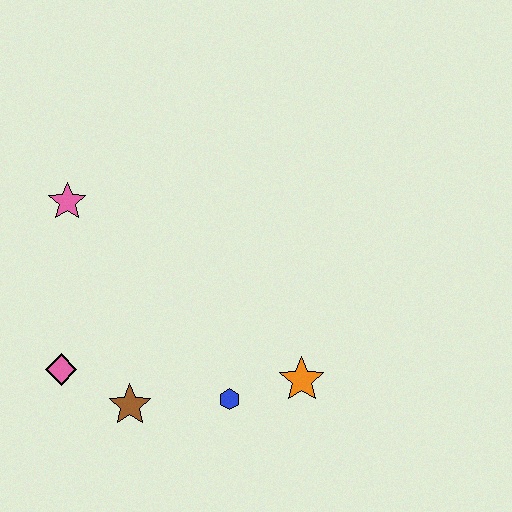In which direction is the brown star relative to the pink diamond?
The brown star is to the right of the pink diamond.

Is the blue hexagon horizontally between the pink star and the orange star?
Yes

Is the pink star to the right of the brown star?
No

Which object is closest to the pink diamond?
The brown star is closest to the pink diamond.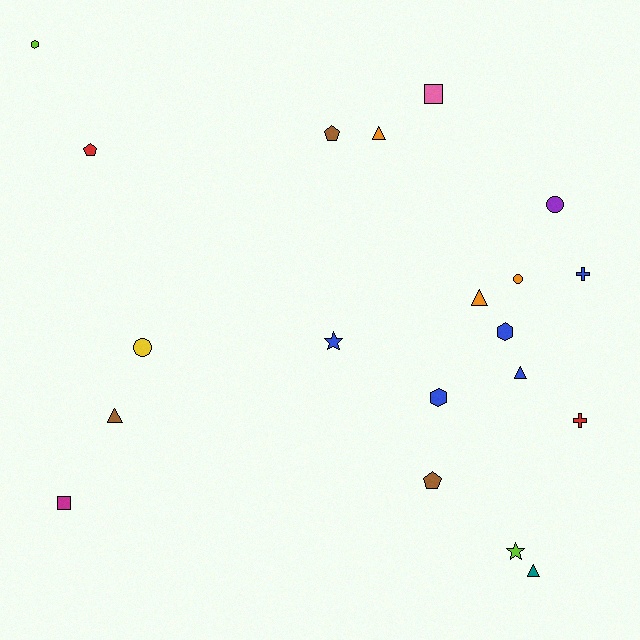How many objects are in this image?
There are 20 objects.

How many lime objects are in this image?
There are 2 lime objects.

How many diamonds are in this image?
There are no diamonds.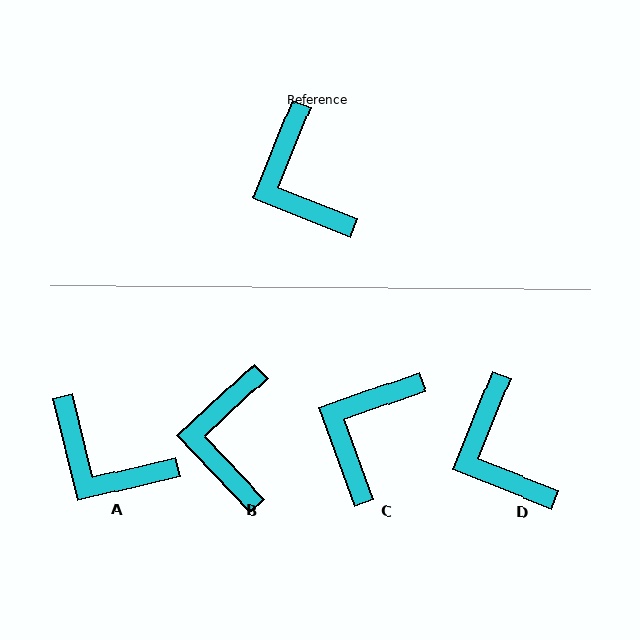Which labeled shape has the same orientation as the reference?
D.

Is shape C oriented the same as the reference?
No, it is off by about 48 degrees.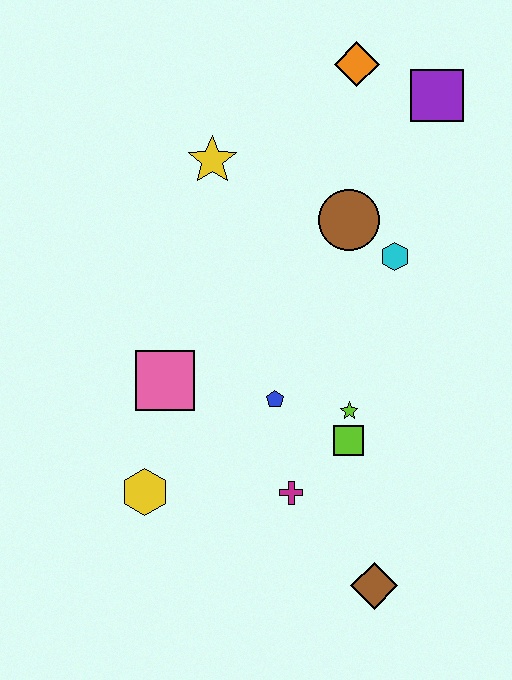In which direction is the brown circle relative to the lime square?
The brown circle is above the lime square.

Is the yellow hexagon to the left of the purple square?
Yes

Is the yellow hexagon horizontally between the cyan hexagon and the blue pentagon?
No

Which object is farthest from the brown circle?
The brown diamond is farthest from the brown circle.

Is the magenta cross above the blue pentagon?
No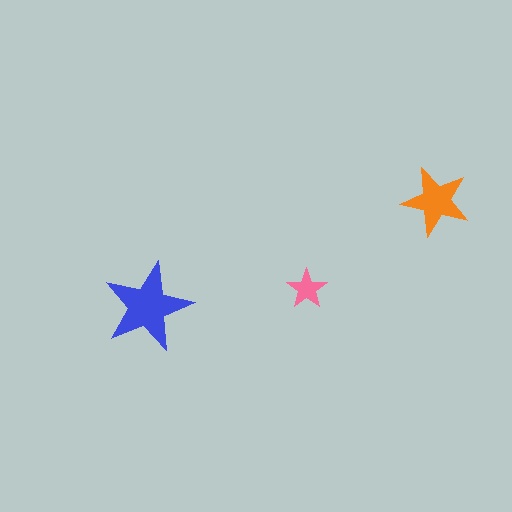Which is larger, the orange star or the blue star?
The blue one.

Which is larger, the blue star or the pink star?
The blue one.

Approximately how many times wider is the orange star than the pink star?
About 1.5 times wider.